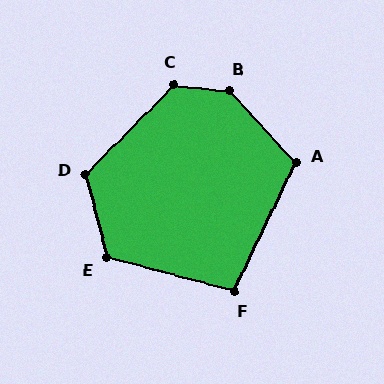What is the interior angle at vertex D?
Approximately 121 degrees (obtuse).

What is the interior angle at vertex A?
Approximately 112 degrees (obtuse).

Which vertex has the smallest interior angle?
F, at approximately 101 degrees.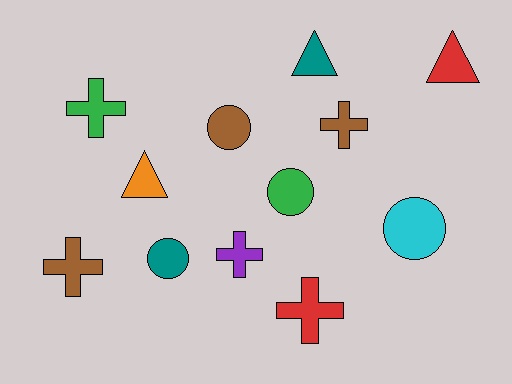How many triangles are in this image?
There are 3 triangles.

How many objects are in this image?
There are 12 objects.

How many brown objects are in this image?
There are 3 brown objects.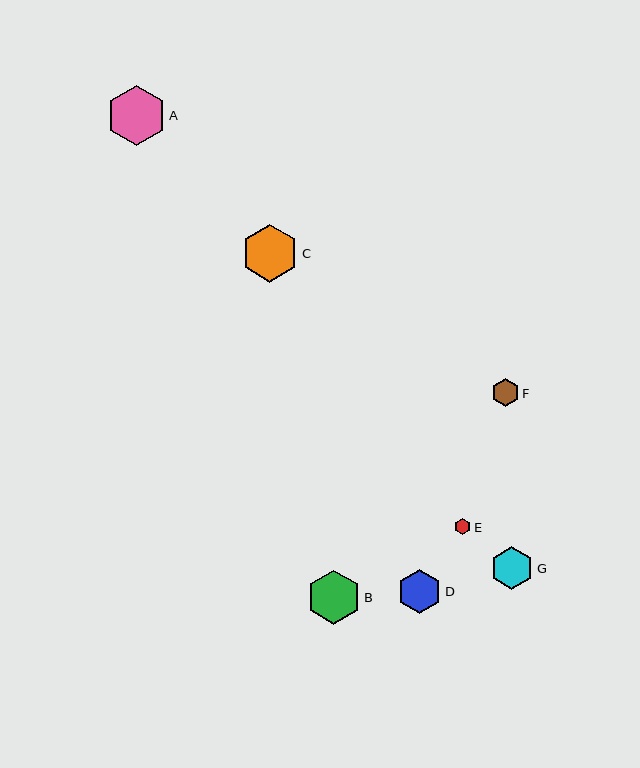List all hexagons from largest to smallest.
From largest to smallest: A, C, B, D, G, F, E.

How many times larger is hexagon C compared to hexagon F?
Hexagon C is approximately 2.1 times the size of hexagon F.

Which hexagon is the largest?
Hexagon A is the largest with a size of approximately 60 pixels.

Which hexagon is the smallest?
Hexagon E is the smallest with a size of approximately 16 pixels.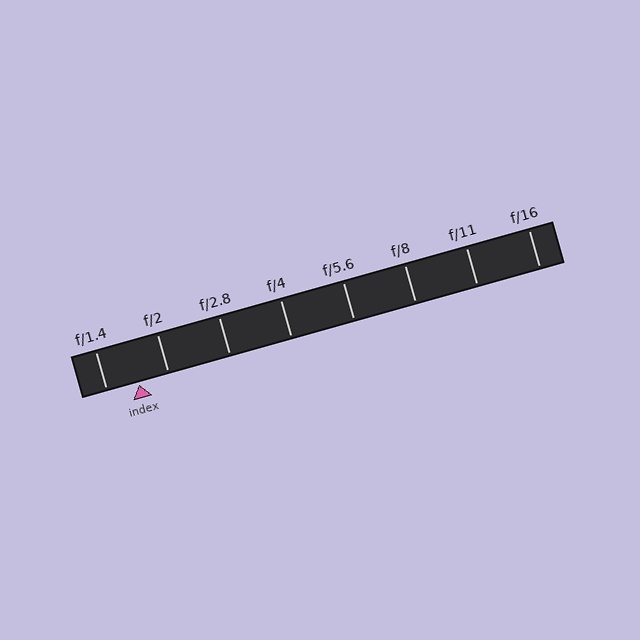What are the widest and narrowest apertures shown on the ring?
The widest aperture shown is f/1.4 and the narrowest is f/16.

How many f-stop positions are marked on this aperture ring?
There are 8 f-stop positions marked.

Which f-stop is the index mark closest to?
The index mark is closest to f/2.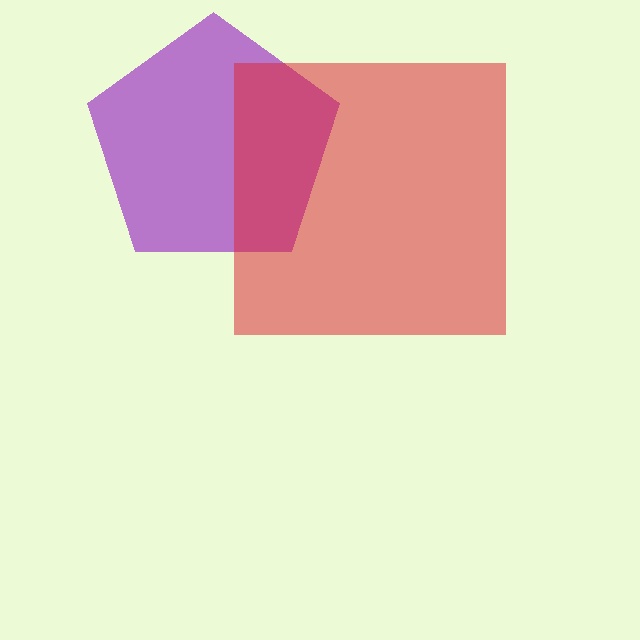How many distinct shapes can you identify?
There are 2 distinct shapes: a purple pentagon, a red square.